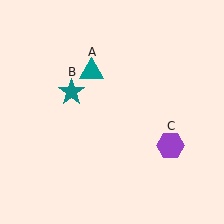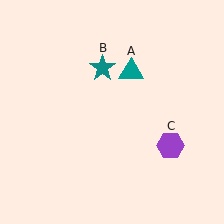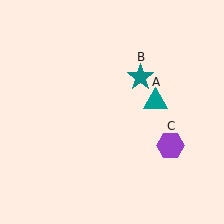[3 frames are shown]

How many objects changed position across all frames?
2 objects changed position: teal triangle (object A), teal star (object B).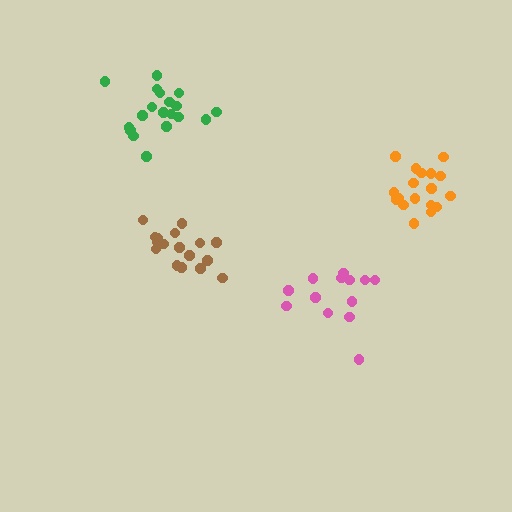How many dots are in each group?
Group 1: 17 dots, Group 2: 13 dots, Group 3: 18 dots, Group 4: 19 dots (67 total).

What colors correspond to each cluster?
The clusters are colored: brown, pink, orange, green.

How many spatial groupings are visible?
There are 4 spatial groupings.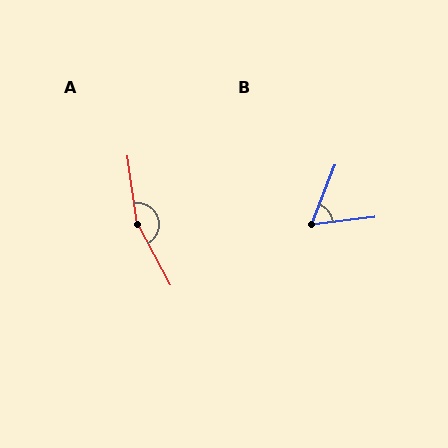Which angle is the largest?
A, at approximately 160 degrees.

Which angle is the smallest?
B, at approximately 62 degrees.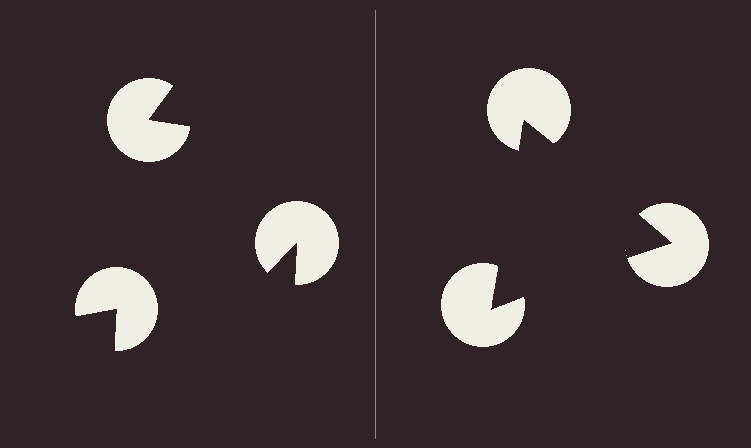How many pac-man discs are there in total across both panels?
6 — 3 on each side.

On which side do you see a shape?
An illusory triangle appears on the right side. On the left side the wedge cuts are rotated, so no coherent shape forms.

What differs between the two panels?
The pac-man discs are positioned identically on both sides; only the wedge orientations differ. On the right they align to a triangle; on the left they are misaligned.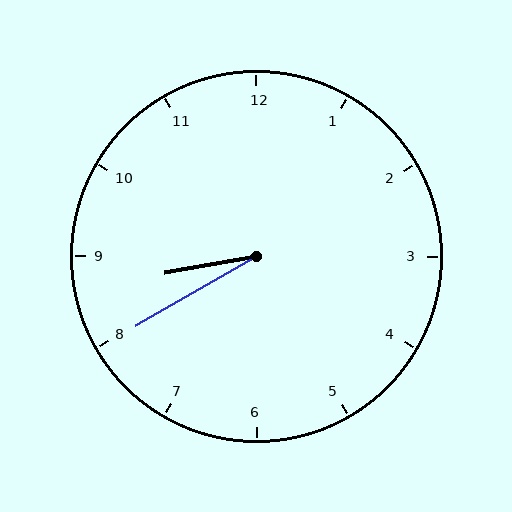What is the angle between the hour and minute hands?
Approximately 20 degrees.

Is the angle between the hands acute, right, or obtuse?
It is acute.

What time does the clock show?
8:40.